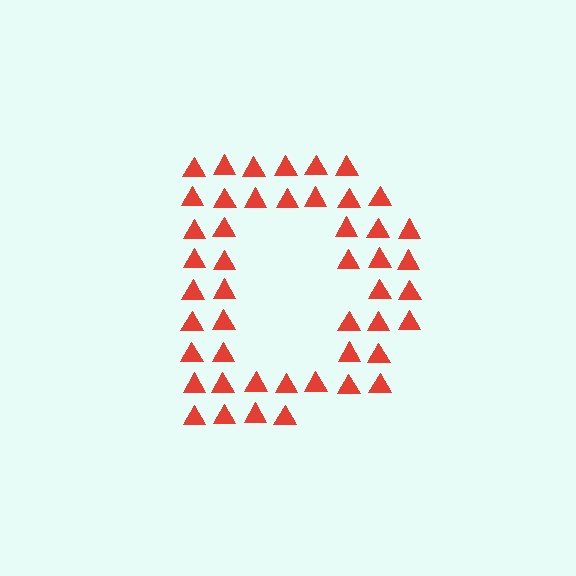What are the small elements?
The small elements are triangles.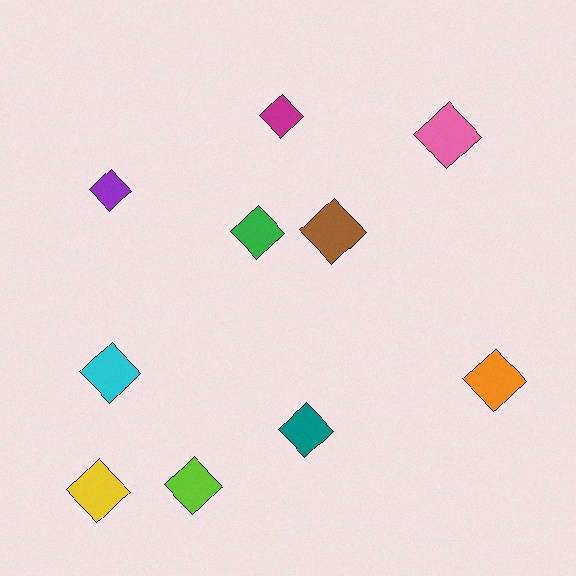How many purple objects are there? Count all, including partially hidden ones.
There is 1 purple object.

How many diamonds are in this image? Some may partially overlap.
There are 10 diamonds.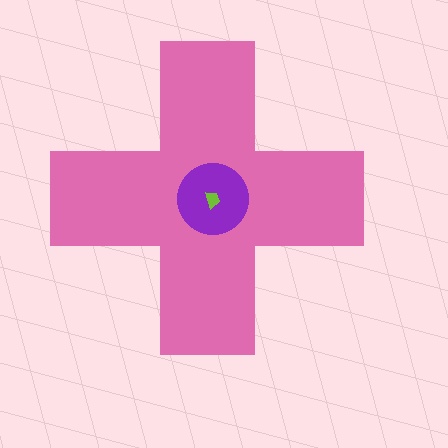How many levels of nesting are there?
3.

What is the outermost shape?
The pink cross.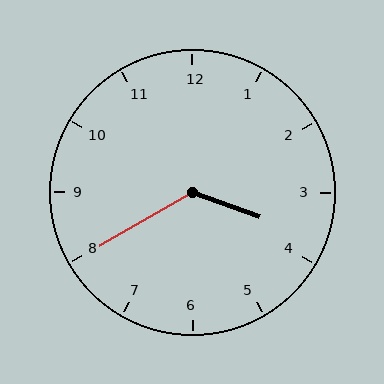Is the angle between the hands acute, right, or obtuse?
It is obtuse.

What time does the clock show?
3:40.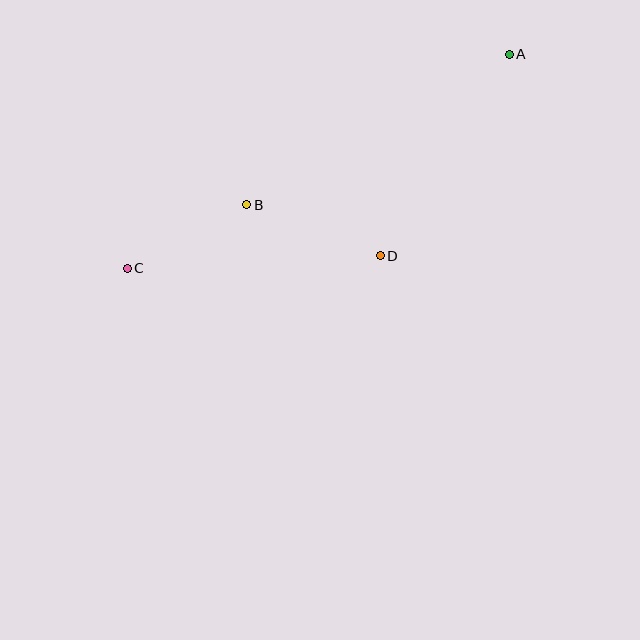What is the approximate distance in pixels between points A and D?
The distance between A and D is approximately 239 pixels.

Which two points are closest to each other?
Points B and C are closest to each other.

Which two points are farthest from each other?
Points A and C are farthest from each other.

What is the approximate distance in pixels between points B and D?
The distance between B and D is approximately 143 pixels.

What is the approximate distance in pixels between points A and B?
The distance between A and B is approximately 303 pixels.